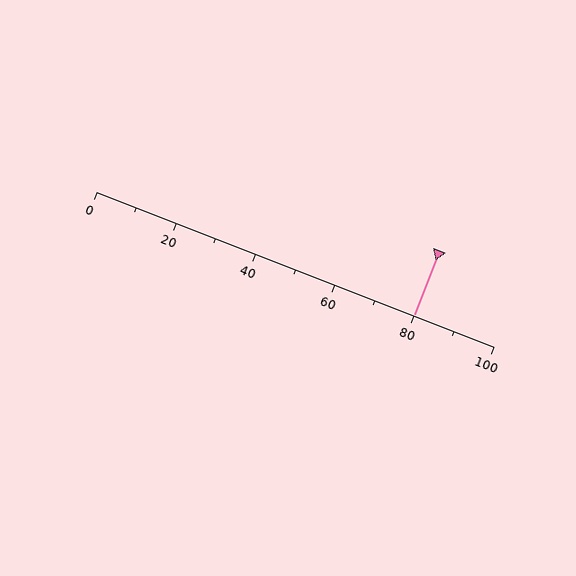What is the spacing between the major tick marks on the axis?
The major ticks are spaced 20 apart.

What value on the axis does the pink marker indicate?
The marker indicates approximately 80.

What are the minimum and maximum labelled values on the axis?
The axis runs from 0 to 100.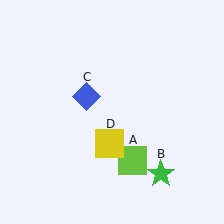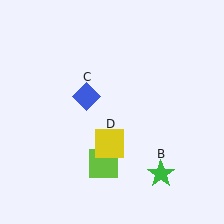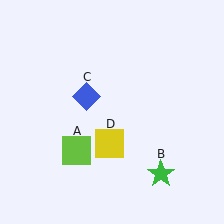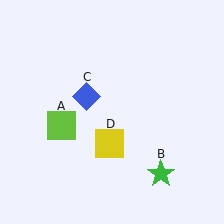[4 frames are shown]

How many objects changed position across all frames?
1 object changed position: lime square (object A).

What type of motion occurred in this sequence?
The lime square (object A) rotated clockwise around the center of the scene.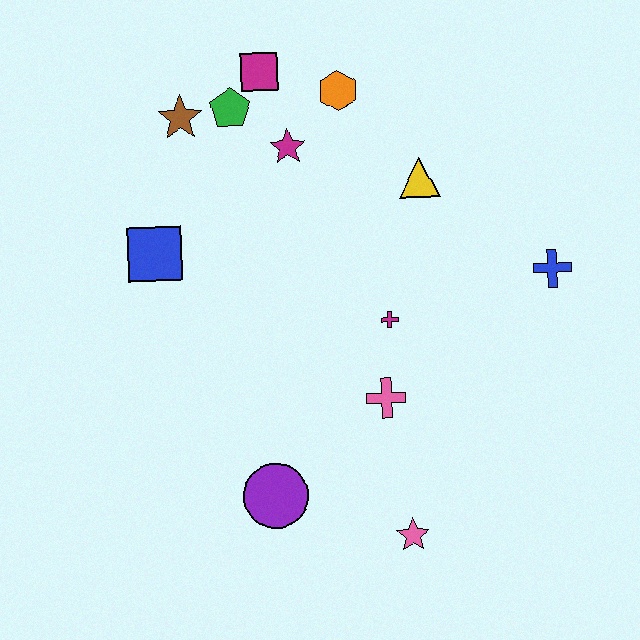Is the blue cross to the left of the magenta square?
No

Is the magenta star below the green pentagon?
Yes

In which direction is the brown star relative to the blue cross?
The brown star is to the left of the blue cross.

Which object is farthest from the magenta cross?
The brown star is farthest from the magenta cross.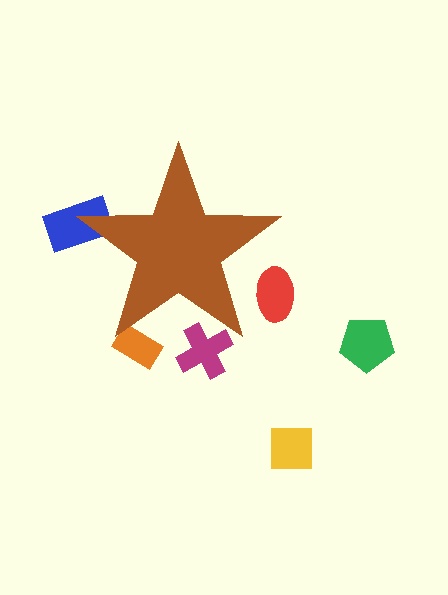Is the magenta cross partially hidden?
Yes, the magenta cross is partially hidden behind the brown star.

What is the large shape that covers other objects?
A brown star.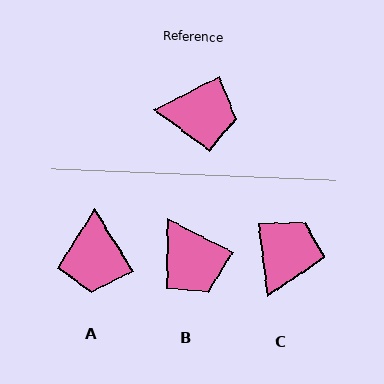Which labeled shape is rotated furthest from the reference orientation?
A, about 86 degrees away.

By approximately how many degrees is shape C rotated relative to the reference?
Approximately 70 degrees counter-clockwise.